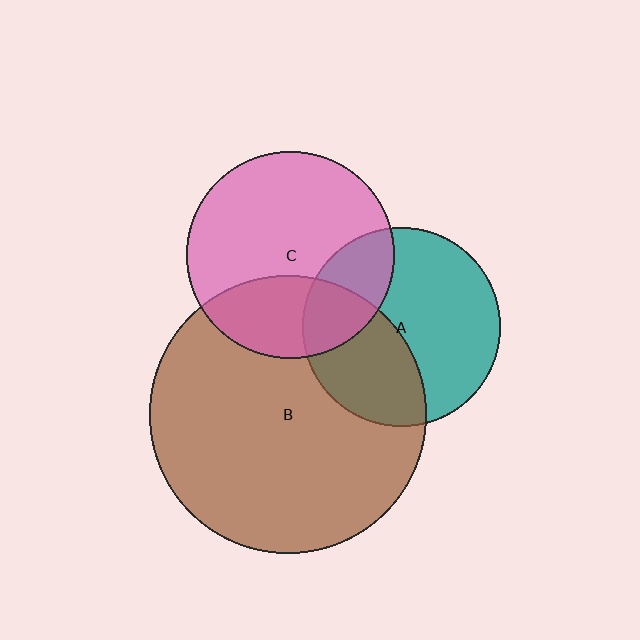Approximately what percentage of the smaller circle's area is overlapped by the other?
Approximately 40%.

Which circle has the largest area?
Circle B (brown).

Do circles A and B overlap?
Yes.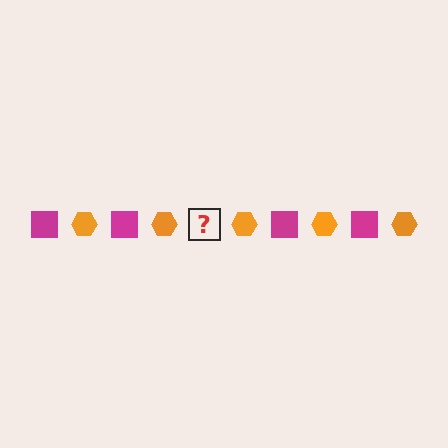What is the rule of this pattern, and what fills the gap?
The rule is that the pattern alternates between magenta square and orange hexagon. The gap should be filled with a magenta square.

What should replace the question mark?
The question mark should be replaced with a magenta square.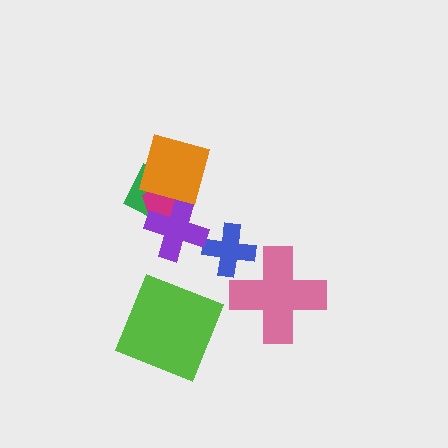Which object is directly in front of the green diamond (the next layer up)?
The magenta pentagon is directly in front of the green diamond.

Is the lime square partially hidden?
No, no other shape covers it.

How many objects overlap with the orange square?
2 objects overlap with the orange square.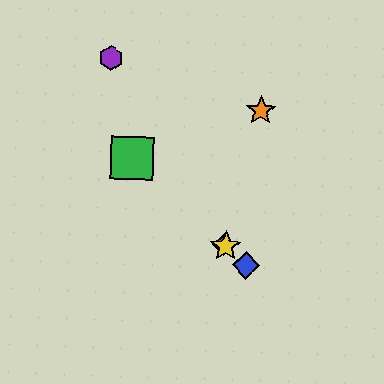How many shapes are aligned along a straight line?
4 shapes (the red diamond, the blue diamond, the green square, the yellow star) are aligned along a straight line.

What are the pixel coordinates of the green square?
The green square is at (132, 158).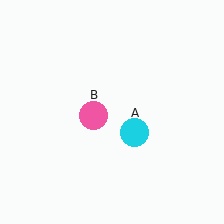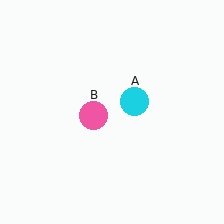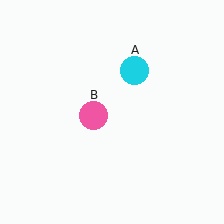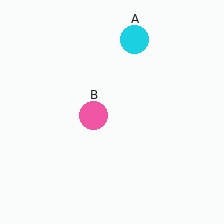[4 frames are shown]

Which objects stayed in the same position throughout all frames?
Pink circle (object B) remained stationary.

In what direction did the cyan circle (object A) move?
The cyan circle (object A) moved up.